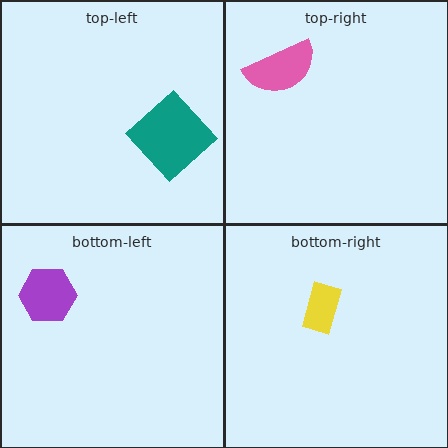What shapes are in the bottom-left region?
The purple hexagon.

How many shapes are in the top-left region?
1.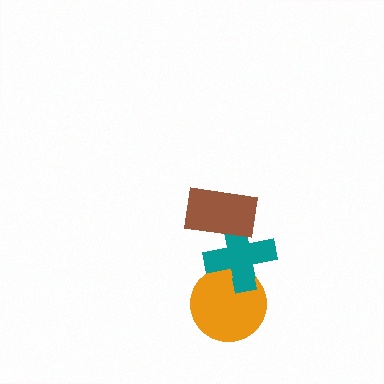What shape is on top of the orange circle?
The teal cross is on top of the orange circle.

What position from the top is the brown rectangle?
The brown rectangle is 1st from the top.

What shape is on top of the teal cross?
The brown rectangle is on top of the teal cross.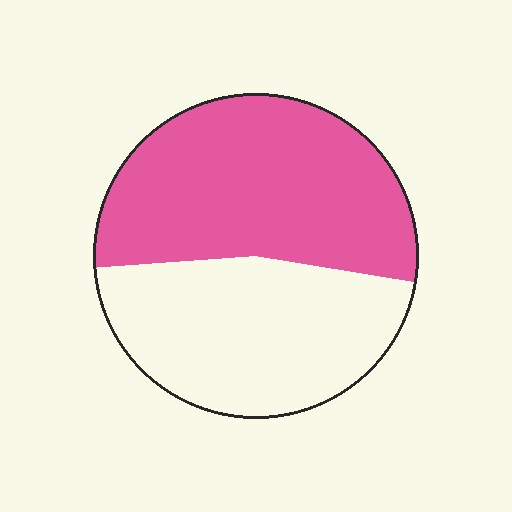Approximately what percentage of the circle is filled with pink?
Approximately 55%.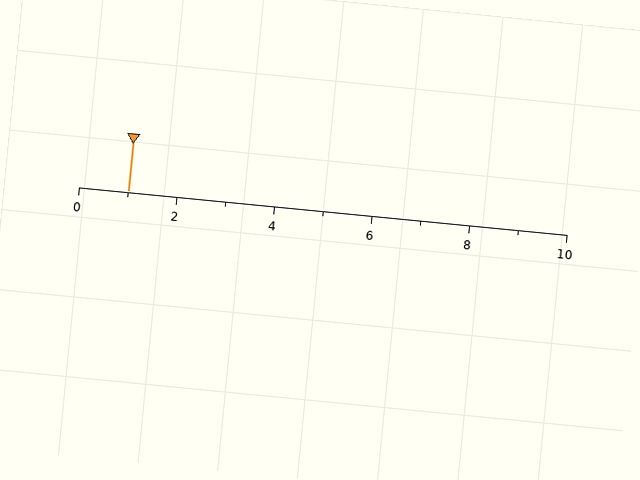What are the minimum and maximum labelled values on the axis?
The axis runs from 0 to 10.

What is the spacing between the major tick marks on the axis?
The major ticks are spaced 2 apart.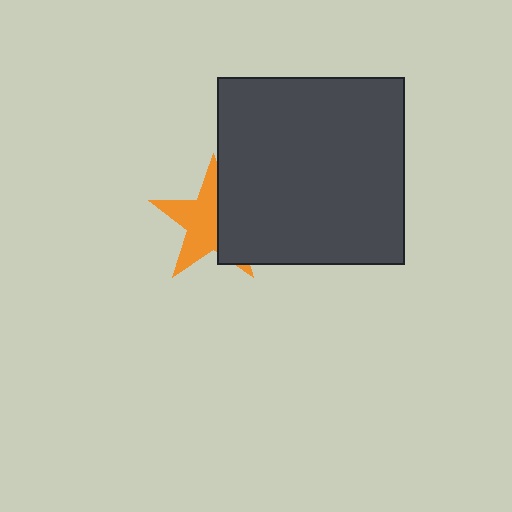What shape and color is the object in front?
The object in front is a dark gray square.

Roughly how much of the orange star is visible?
About half of it is visible (roughly 58%).